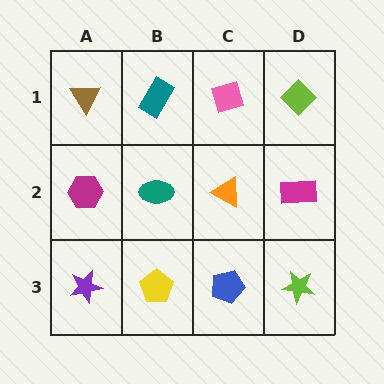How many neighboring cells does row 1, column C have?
3.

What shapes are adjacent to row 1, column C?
An orange triangle (row 2, column C), a teal rectangle (row 1, column B), a lime diamond (row 1, column D).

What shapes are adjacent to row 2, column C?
A pink diamond (row 1, column C), a blue pentagon (row 3, column C), a teal ellipse (row 2, column B), a magenta rectangle (row 2, column D).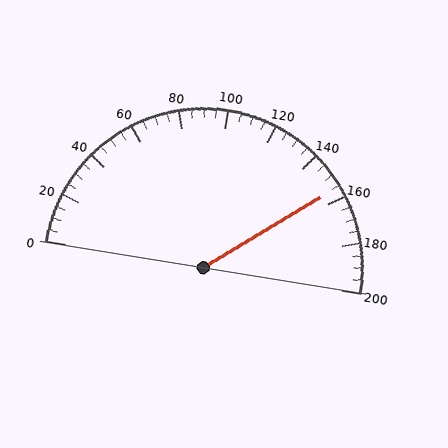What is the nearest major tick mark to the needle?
The nearest major tick mark is 160.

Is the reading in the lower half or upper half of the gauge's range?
The reading is in the upper half of the range (0 to 200).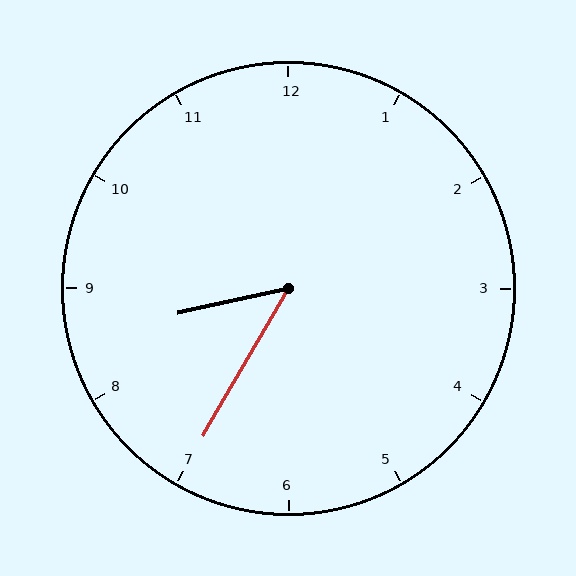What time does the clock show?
8:35.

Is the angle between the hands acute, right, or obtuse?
It is acute.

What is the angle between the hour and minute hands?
Approximately 48 degrees.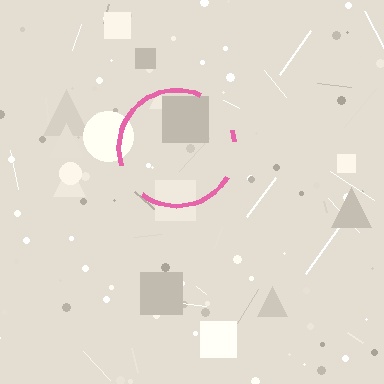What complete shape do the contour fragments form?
The contour fragments form a circle.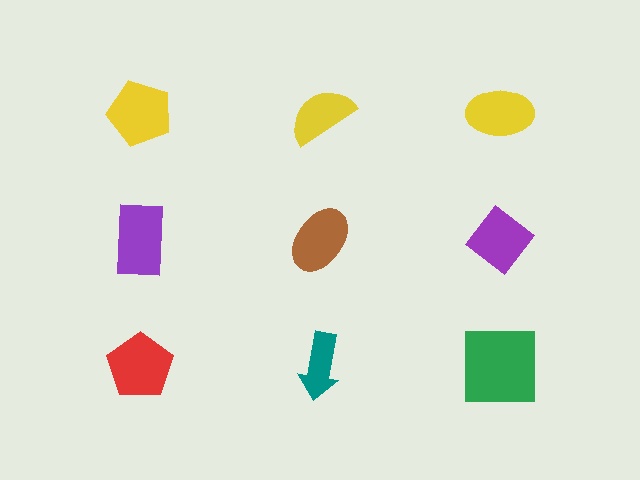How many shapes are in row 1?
3 shapes.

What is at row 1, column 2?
A yellow semicircle.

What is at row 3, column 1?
A red pentagon.